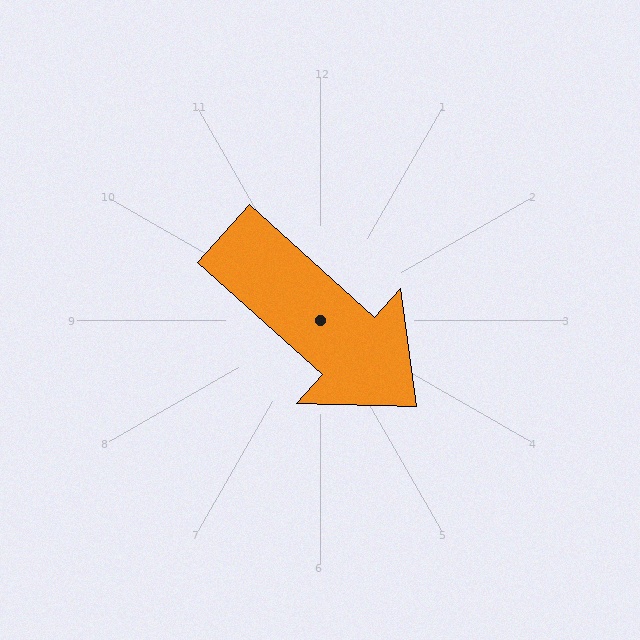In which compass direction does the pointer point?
Southeast.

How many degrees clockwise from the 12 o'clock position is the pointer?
Approximately 132 degrees.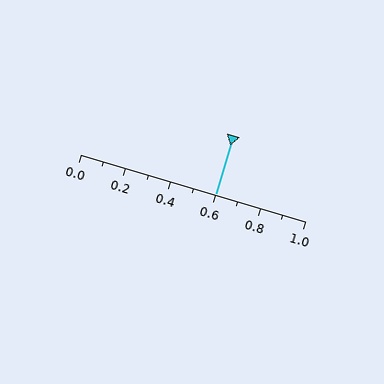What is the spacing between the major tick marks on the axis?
The major ticks are spaced 0.2 apart.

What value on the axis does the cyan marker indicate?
The marker indicates approximately 0.6.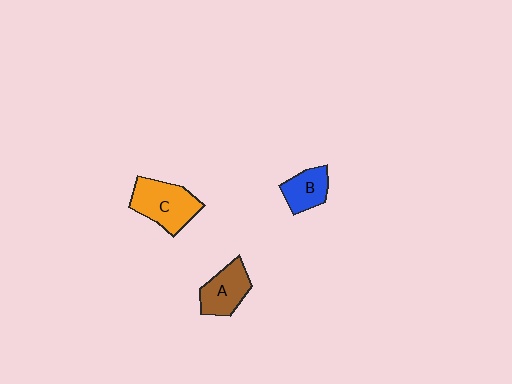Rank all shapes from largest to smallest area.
From largest to smallest: C (orange), A (brown), B (blue).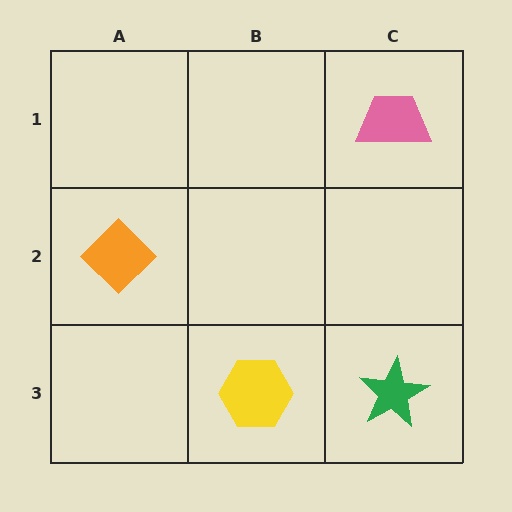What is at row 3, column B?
A yellow hexagon.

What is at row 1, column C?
A pink trapezoid.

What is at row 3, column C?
A green star.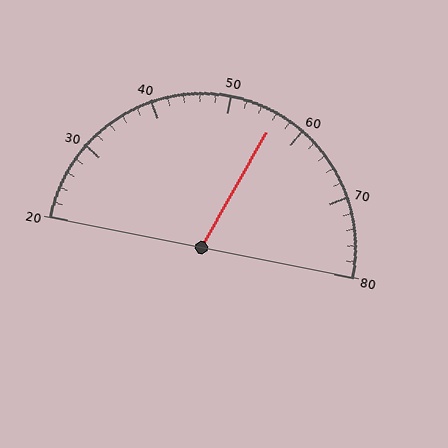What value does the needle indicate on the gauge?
The needle indicates approximately 56.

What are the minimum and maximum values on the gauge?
The gauge ranges from 20 to 80.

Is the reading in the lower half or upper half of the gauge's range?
The reading is in the upper half of the range (20 to 80).